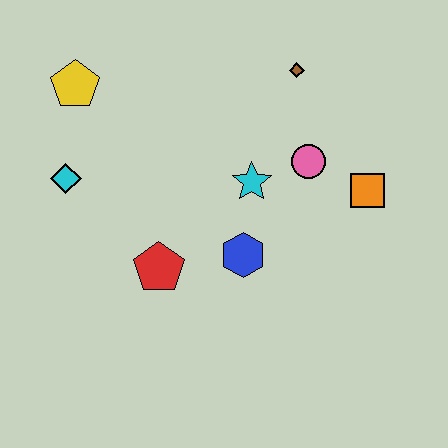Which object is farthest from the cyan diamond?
The orange square is farthest from the cyan diamond.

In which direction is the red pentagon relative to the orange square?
The red pentagon is to the left of the orange square.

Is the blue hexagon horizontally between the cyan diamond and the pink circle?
Yes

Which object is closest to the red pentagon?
The blue hexagon is closest to the red pentagon.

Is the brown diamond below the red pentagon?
No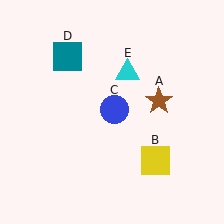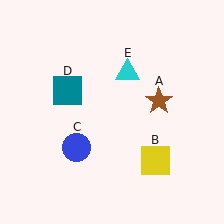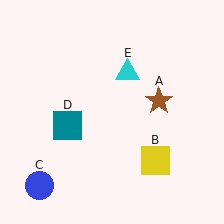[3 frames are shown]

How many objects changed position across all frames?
2 objects changed position: blue circle (object C), teal square (object D).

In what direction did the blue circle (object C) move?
The blue circle (object C) moved down and to the left.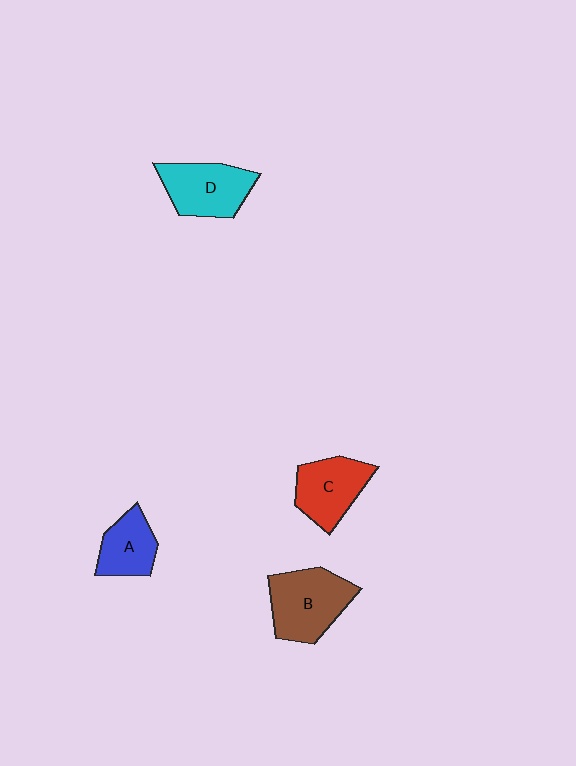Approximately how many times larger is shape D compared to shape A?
Approximately 1.4 times.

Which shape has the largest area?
Shape B (brown).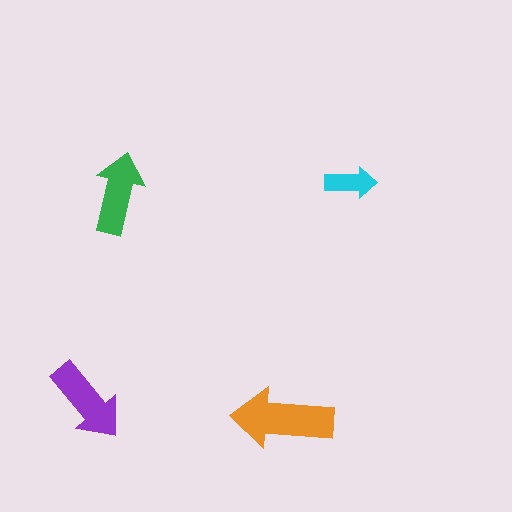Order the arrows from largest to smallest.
the orange one, the purple one, the green one, the cyan one.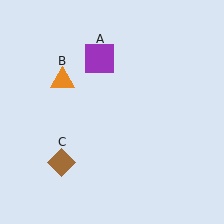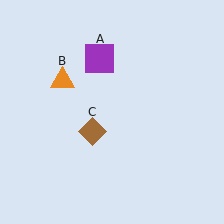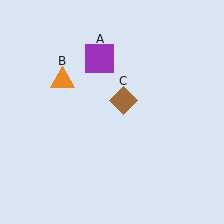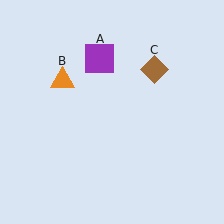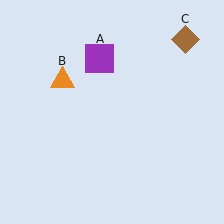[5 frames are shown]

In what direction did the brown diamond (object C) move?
The brown diamond (object C) moved up and to the right.